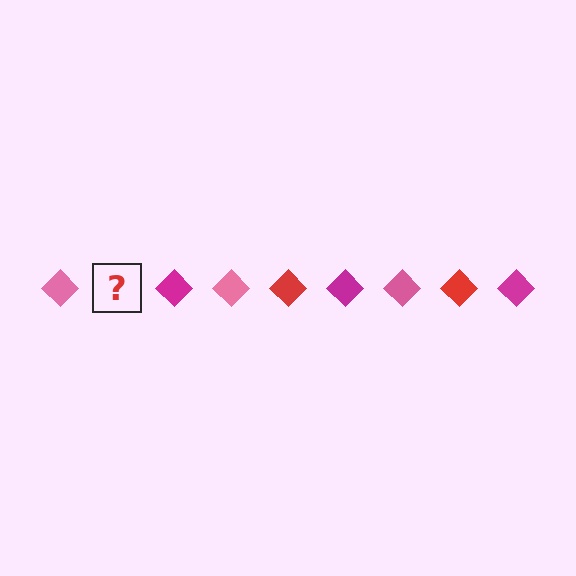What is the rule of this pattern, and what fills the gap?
The rule is that the pattern cycles through pink, red, magenta diamonds. The gap should be filled with a red diamond.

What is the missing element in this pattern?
The missing element is a red diamond.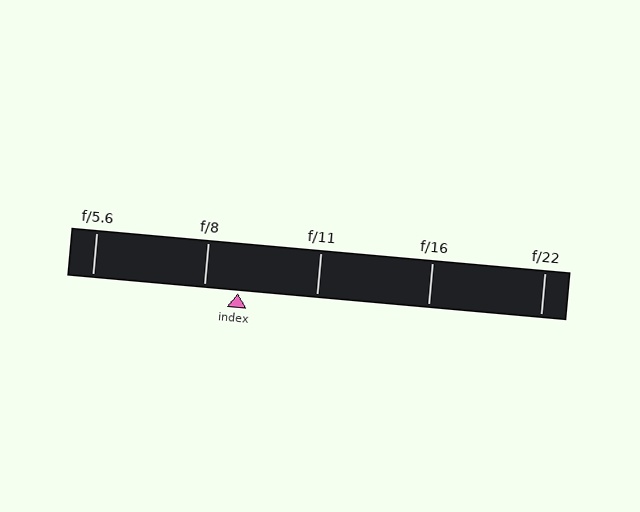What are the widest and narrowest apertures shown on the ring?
The widest aperture shown is f/5.6 and the narrowest is f/22.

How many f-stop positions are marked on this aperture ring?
There are 5 f-stop positions marked.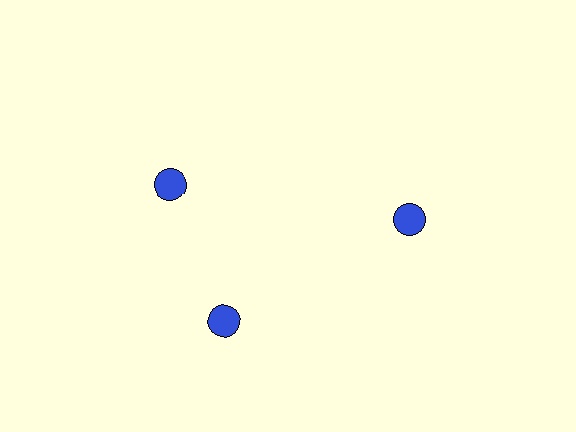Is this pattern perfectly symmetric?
No. The 3 blue circles are arranged in a ring, but one element near the 11 o'clock position is rotated out of alignment along the ring, breaking the 3-fold rotational symmetry.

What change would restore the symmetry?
The symmetry would be restored by rotating it back into even spacing with its neighbors so that all 3 circles sit at equal angles and equal distance from the center.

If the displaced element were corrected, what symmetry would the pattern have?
It would have 3-fold rotational symmetry — the pattern would map onto itself every 120 degrees.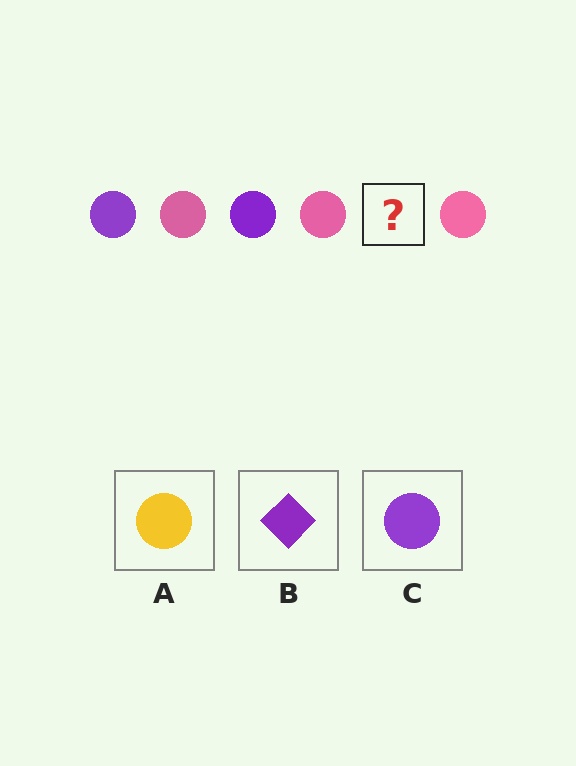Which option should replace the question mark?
Option C.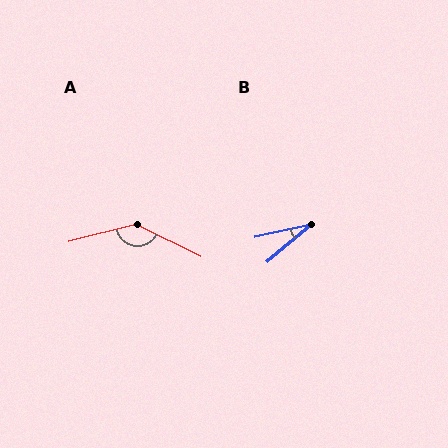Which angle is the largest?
A, at approximately 139 degrees.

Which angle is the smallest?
B, at approximately 29 degrees.